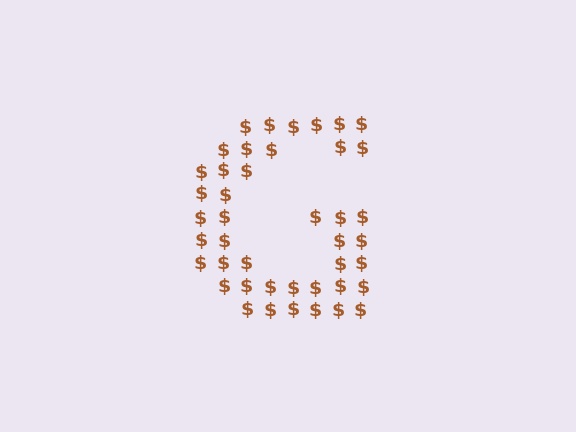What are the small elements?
The small elements are dollar signs.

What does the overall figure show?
The overall figure shows the letter G.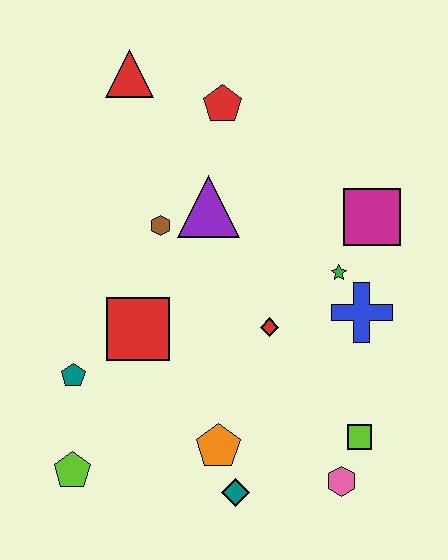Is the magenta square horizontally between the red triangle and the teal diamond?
No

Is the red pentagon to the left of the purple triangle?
No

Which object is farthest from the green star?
The lime pentagon is farthest from the green star.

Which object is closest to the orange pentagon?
The teal diamond is closest to the orange pentagon.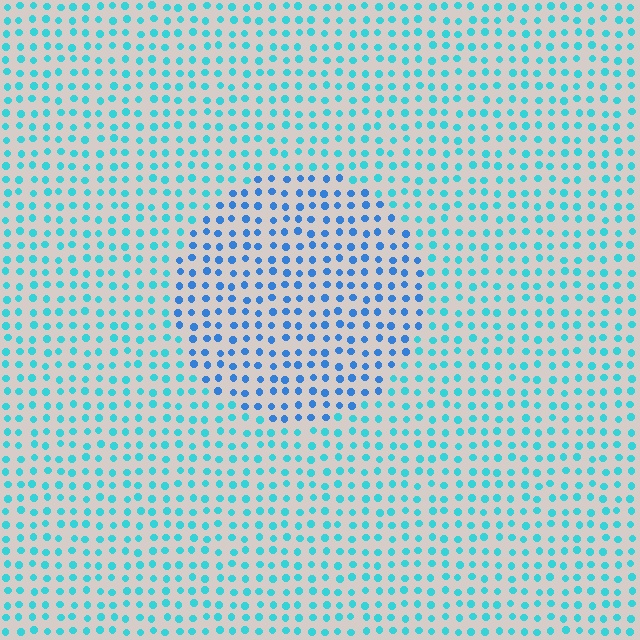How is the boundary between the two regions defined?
The boundary is defined purely by a slight shift in hue (about 30 degrees). Spacing, size, and orientation are identical on both sides.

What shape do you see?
I see a circle.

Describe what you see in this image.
The image is filled with small cyan elements in a uniform arrangement. A circle-shaped region is visible where the elements are tinted to a slightly different hue, forming a subtle color boundary.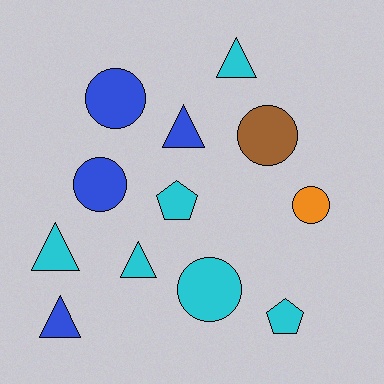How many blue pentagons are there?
There are no blue pentagons.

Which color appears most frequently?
Cyan, with 6 objects.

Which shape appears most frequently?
Triangle, with 5 objects.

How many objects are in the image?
There are 12 objects.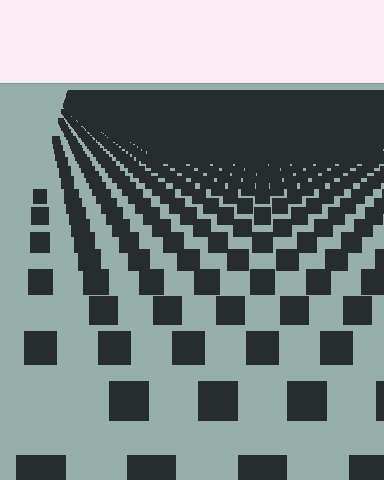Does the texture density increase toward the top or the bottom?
Density increases toward the top.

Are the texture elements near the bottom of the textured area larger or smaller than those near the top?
Larger. Near the bottom, elements are closer to the viewer and appear at a bigger on-screen size.